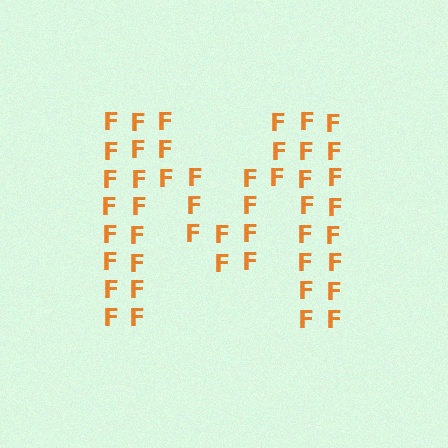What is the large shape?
The large shape is the letter M.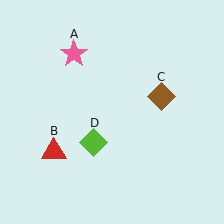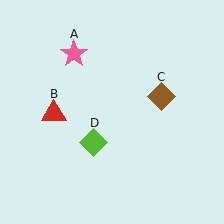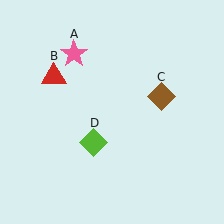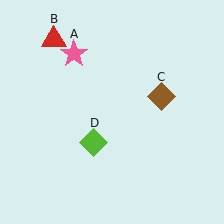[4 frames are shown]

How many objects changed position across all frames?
1 object changed position: red triangle (object B).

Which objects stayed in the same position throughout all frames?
Pink star (object A) and brown diamond (object C) and lime diamond (object D) remained stationary.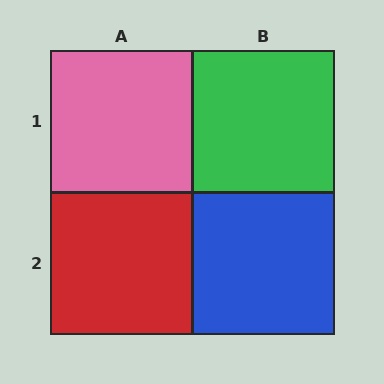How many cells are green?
1 cell is green.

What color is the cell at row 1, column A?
Pink.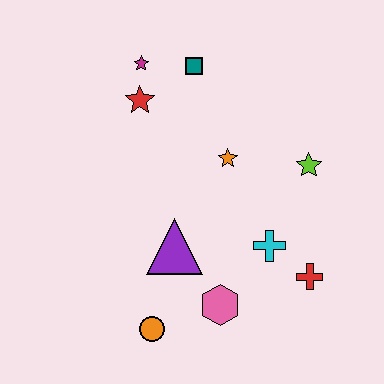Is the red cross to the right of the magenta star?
Yes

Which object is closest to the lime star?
The orange star is closest to the lime star.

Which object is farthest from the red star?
The red cross is farthest from the red star.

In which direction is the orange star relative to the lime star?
The orange star is to the left of the lime star.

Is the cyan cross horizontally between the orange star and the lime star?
Yes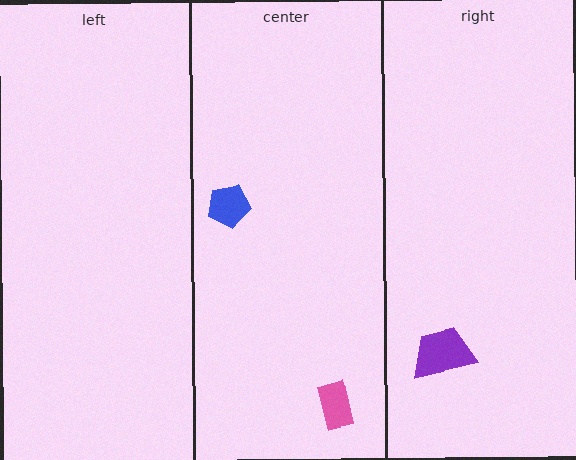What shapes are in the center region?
The blue pentagon, the pink rectangle.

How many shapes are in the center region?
2.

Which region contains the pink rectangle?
The center region.